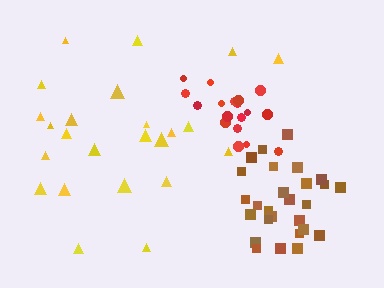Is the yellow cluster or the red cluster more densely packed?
Red.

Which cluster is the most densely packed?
Brown.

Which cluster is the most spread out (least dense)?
Yellow.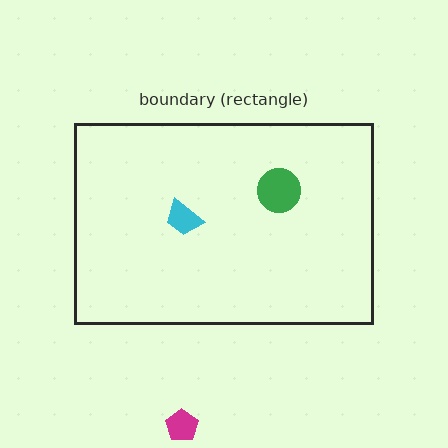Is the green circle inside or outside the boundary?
Inside.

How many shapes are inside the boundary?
2 inside, 1 outside.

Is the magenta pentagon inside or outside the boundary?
Outside.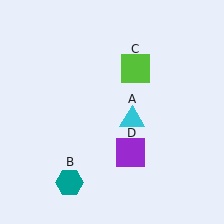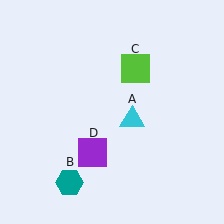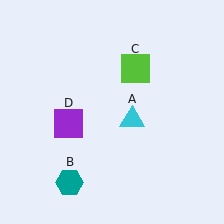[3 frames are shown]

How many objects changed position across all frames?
1 object changed position: purple square (object D).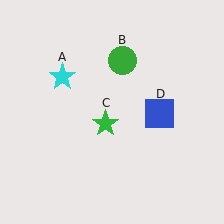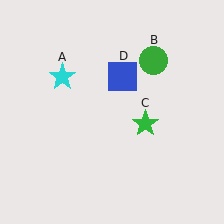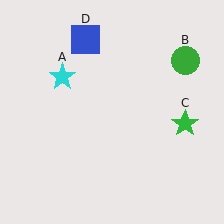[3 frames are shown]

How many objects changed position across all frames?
3 objects changed position: green circle (object B), green star (object C), blue square (object D).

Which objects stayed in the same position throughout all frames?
Cyan star (object A) remained stationary.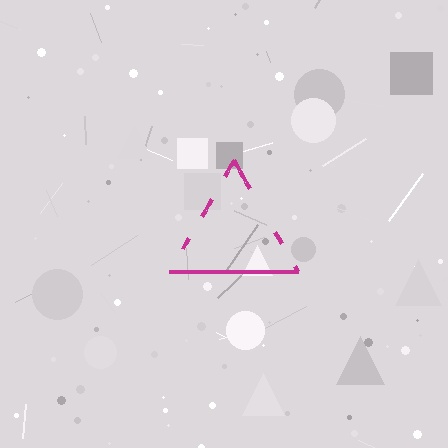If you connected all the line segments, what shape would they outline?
They would outline a triangle.